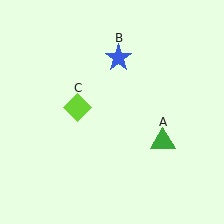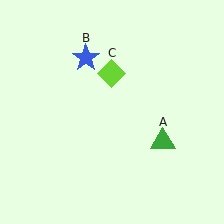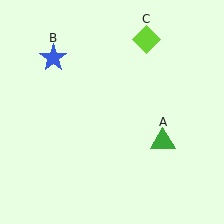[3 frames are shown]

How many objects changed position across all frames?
2 objects changed position: blue star (object B), lime diamond (object C).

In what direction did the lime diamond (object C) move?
The lime diamond (object C) moved up and to the right.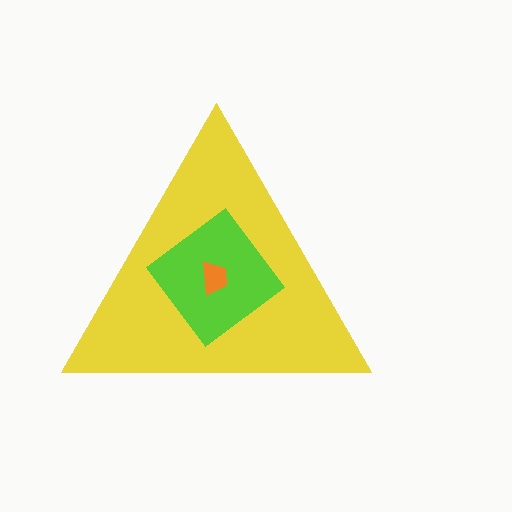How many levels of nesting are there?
3.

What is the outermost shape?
The yellow triangle.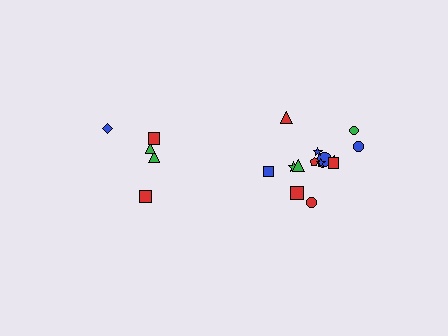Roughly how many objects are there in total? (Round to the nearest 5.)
Roughly 20 objects in total.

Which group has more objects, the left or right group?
The right group.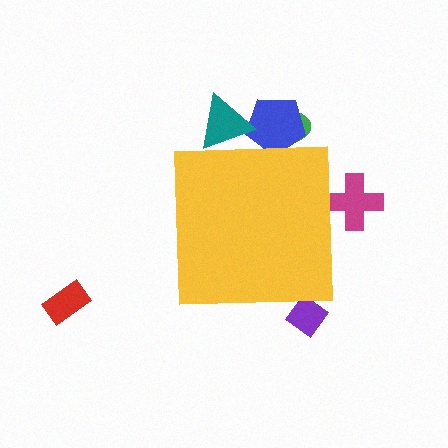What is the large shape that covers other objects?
A yellow square.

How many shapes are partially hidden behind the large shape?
5 shapes are partially hidden.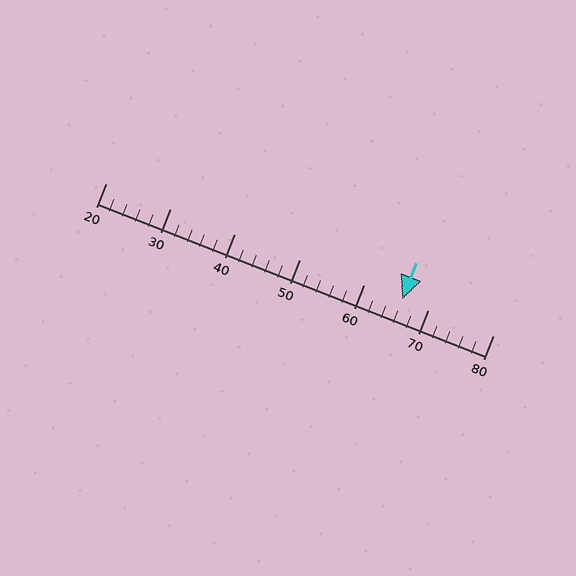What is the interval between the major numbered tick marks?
The major tick marks are spaced 10 units apart.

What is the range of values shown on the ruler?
The ruler shows values from 20 to 80.